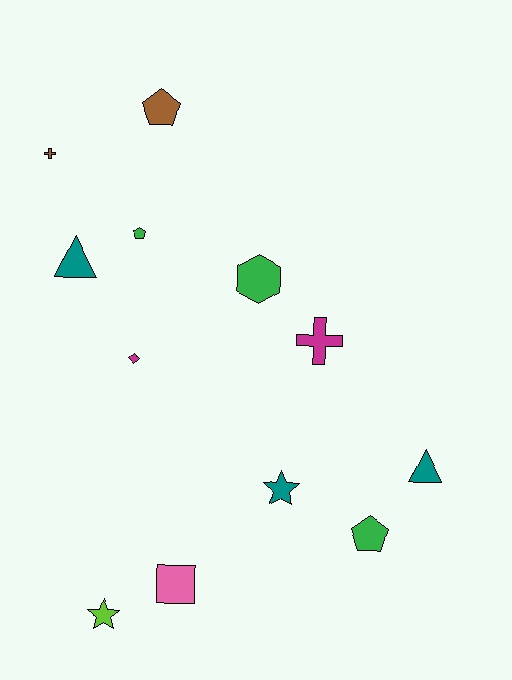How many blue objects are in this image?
There are no blue objects.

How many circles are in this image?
There are no circles.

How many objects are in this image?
There are 12 objects.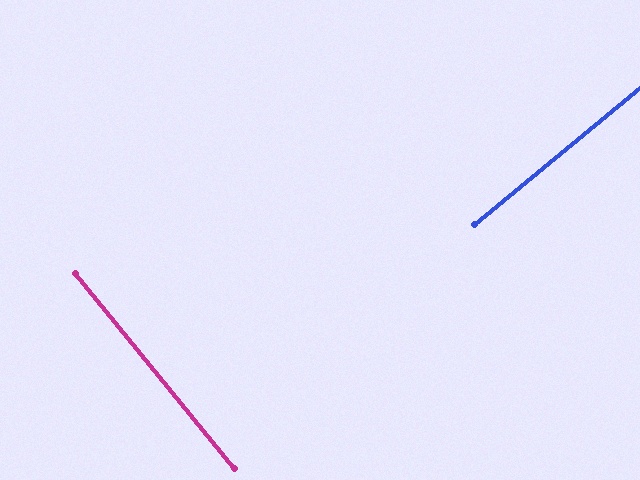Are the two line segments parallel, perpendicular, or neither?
Perpendicular — they meet at approximately 90°.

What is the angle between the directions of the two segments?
Approximately 90 degrees.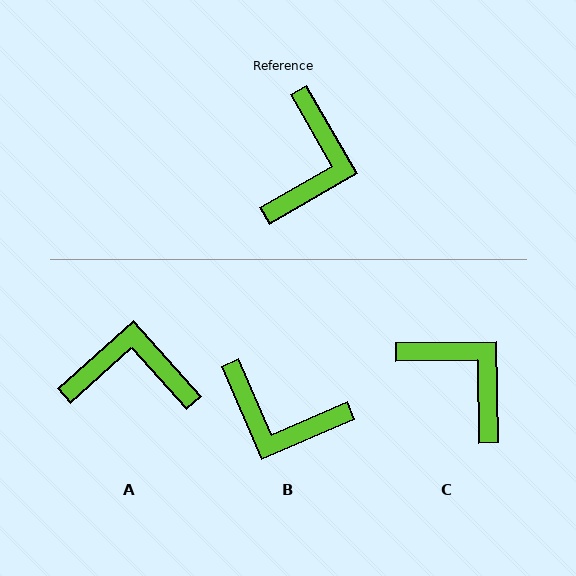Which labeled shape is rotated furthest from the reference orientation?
A, about 102 degrees away.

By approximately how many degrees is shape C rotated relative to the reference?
Approximately 61 degrees counter-clockwise.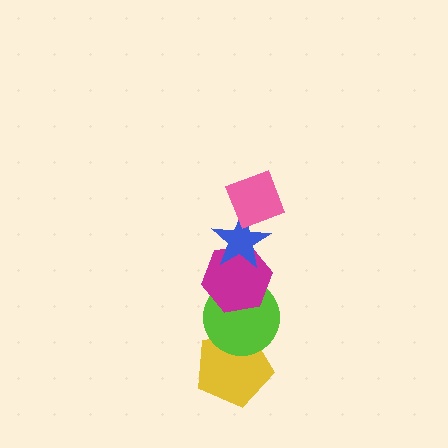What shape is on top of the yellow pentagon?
The lime circle is on top of the yellow pentagon.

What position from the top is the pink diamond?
The pink diamond is 1st from the top.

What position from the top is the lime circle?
The lime circle is 4th from the top.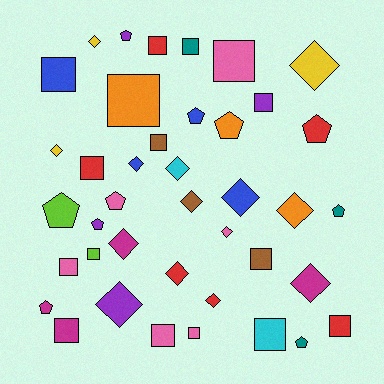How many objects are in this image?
There are 40 objects.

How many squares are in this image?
There are 16 squares.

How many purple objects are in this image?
There are 4 purple objects.